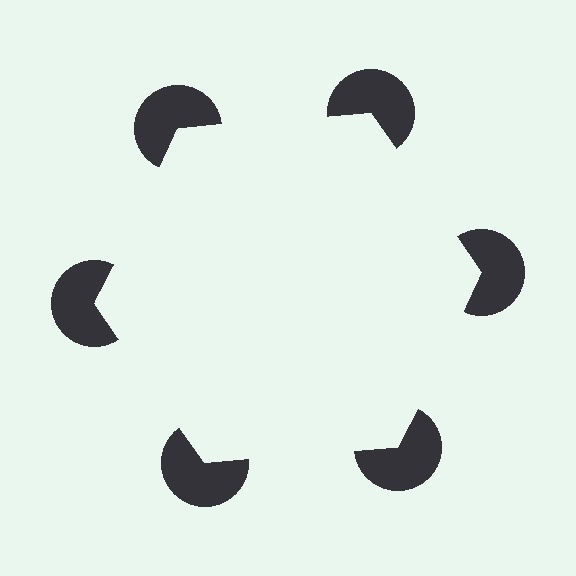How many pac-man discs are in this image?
There are 6 — one at each vertex of the illusory hexagon.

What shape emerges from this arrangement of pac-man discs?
An illusory hexagon — its edges are inferred from the aligned wedge cuts in the pac-man discs, not physically drawn.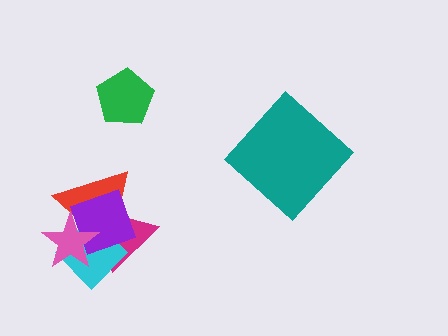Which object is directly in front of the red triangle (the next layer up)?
The cyan diamond is directly in front of the red triangle.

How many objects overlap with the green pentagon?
0 objects overlap with the green pentagon.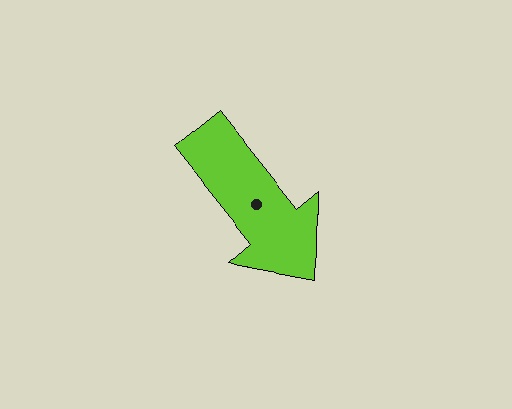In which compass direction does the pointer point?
Southeast.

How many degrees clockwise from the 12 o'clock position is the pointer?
Approximately 141 degrees.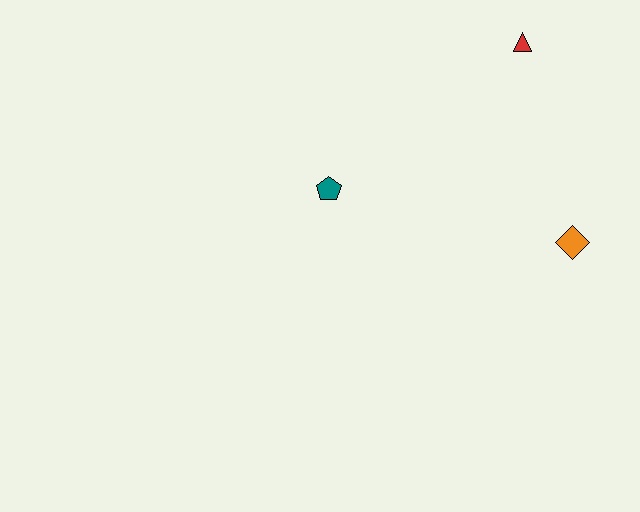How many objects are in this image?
There are 3 objects.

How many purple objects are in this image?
There are no purple objects.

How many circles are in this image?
There are no circles.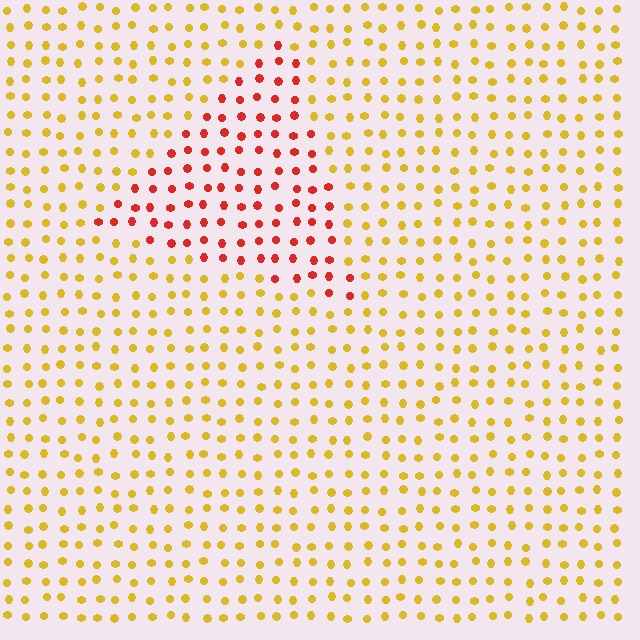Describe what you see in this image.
The image is filled with small yellow elements in a uniform arrangement. A triangle-shaped region is visible where the elements are tinted to a slightly different hue, forming a subtle color boundary.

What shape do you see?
I see a triangle.